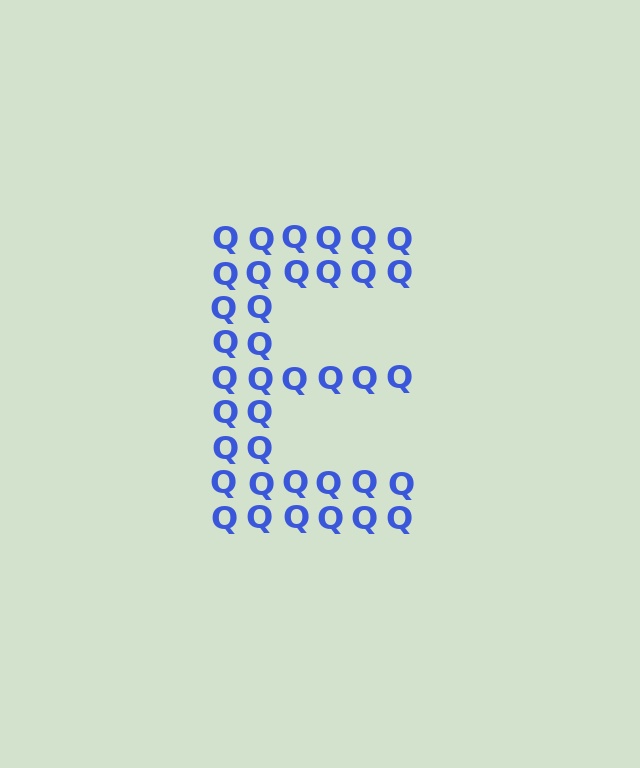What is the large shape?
The large shape is the letter E.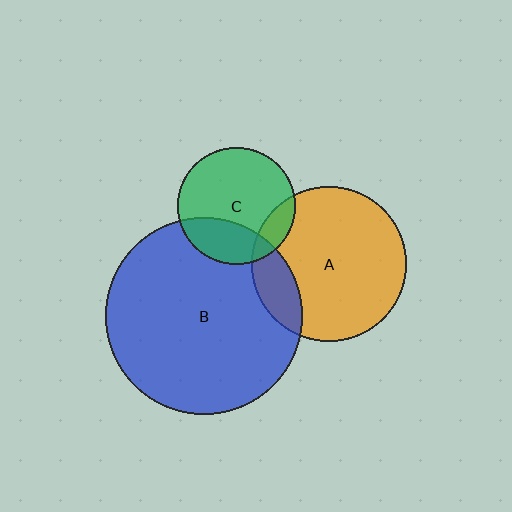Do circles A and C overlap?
Yes.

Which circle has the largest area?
Circle B (blue).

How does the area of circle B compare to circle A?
Approximately 1.6 times.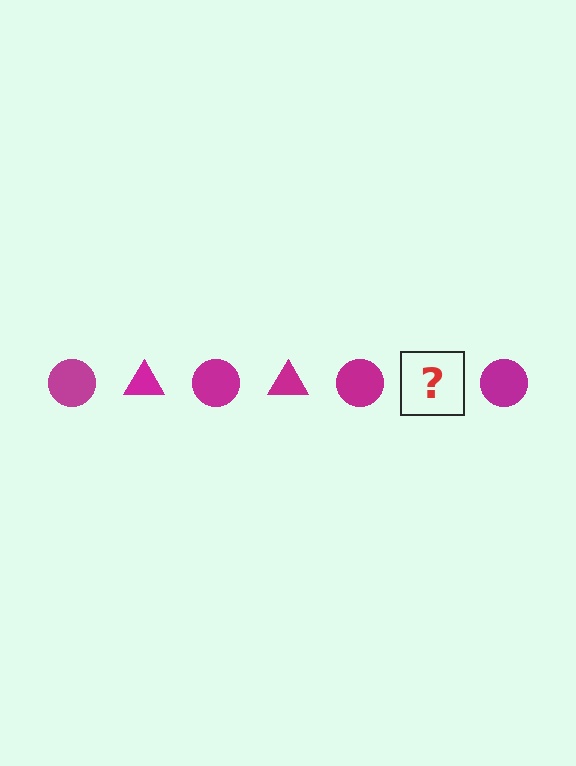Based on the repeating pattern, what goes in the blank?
The blank should be a magenta triangle.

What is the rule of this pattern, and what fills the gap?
The rule is that the pattern cycles through circle, triangle shapes in magenta. The gap should be filled with a magenta triangle.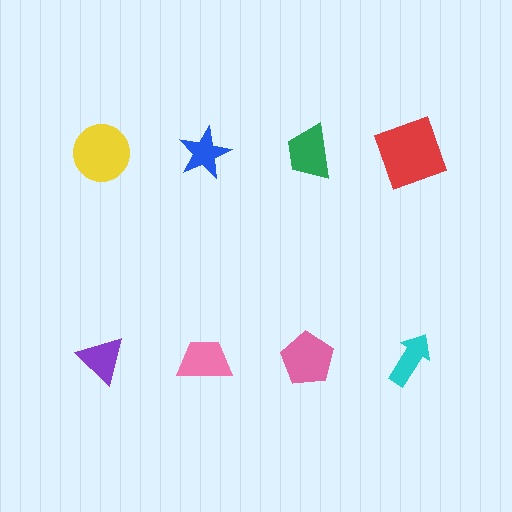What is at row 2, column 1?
A purple triangle.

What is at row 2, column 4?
A cyan arrow.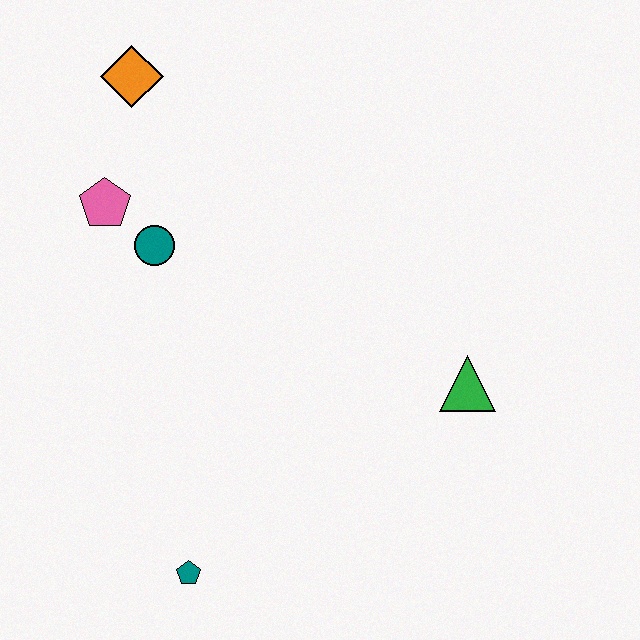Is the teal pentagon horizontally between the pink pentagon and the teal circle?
No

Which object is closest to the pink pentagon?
The teal circle is closest to the pink pentagon.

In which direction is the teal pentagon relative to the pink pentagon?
The teal pentagon is below the pink pentagon.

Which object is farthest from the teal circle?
The green triangle is farthest from the teal circle.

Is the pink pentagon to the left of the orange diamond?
Yes